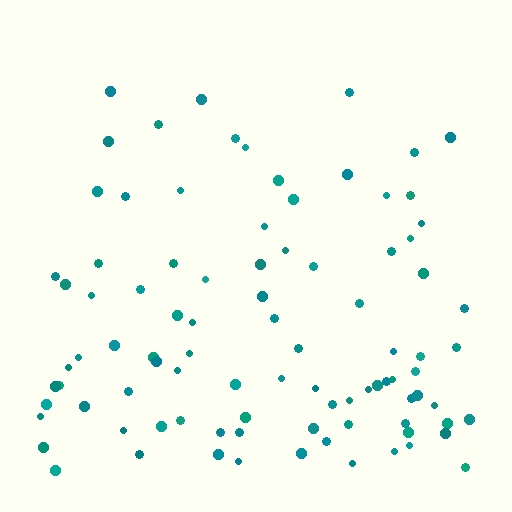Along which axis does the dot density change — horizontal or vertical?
Vertical.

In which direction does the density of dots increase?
From top to bottom, with the bottom side densest.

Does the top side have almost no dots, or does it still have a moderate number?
Still a moderate number, just noticeably fewer than the bottom.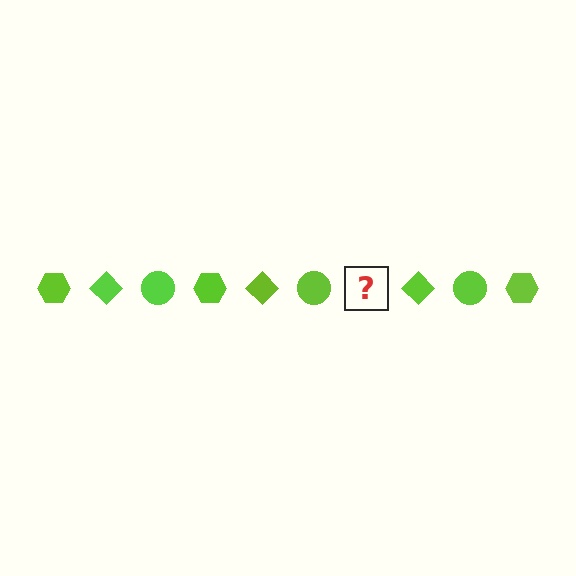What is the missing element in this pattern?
The missing element is a lime hexagon.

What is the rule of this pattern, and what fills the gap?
The rule is that the pattern cycles through hexagon, diamond, circle shapes in lime. The gap should be filled with a lime hexagon.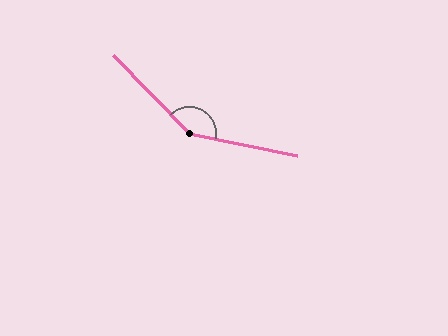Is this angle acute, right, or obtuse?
It is obtuse.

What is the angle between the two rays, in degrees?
Approximately 145 degrees.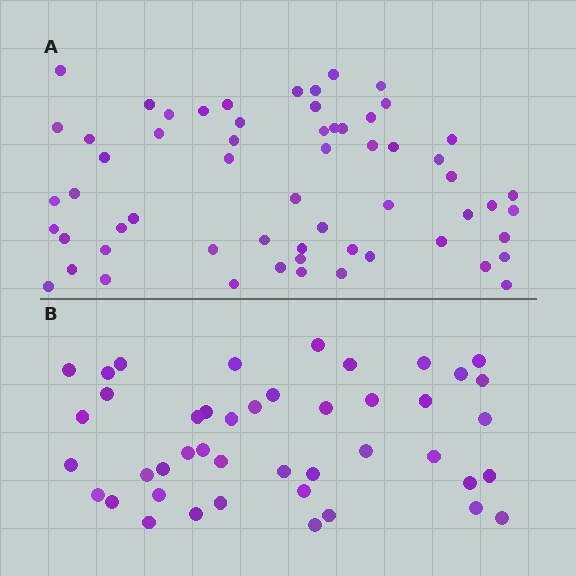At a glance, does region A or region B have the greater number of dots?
Region A (the top region) has more dots.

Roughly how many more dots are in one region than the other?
Region A has approximately 15 more dots than region B.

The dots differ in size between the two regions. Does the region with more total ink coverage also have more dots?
No. Region B has more total ink coverage because its dots are larger, but region A actually contains more individual dots. Total area can be misleading — the number of items is what matters here.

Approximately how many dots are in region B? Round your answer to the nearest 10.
About 40 dots. (The exact count is 44, which rounds to 40.)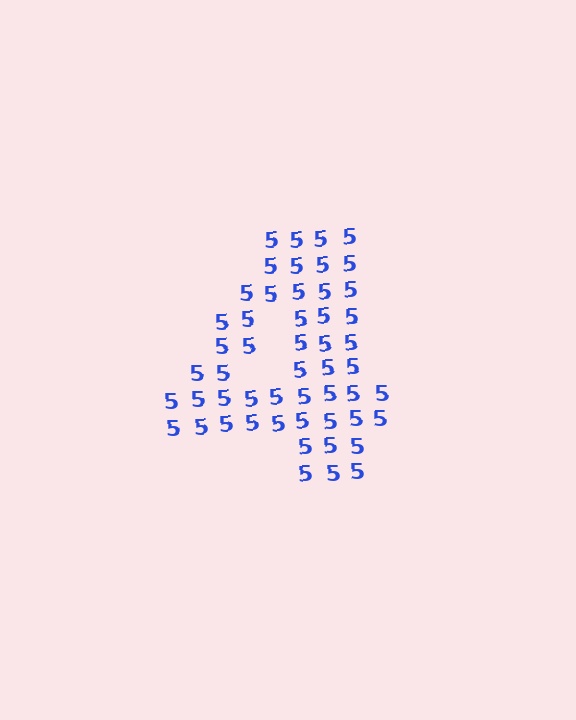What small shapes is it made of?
It is made of small digit 5's.